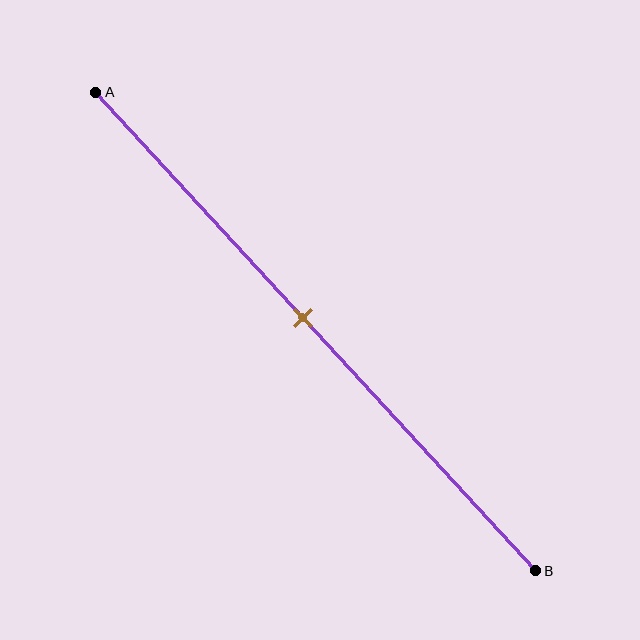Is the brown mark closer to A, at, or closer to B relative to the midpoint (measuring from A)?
The brown mark is approximately at the midpoint of segment AB.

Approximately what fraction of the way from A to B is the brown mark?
The brown mark is approximately 45% of the way from A to B.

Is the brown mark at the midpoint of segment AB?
Yes, the mark is approximately at the midpoint.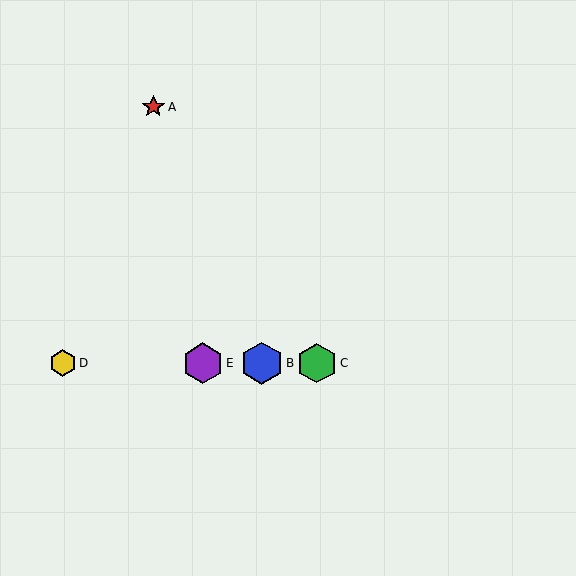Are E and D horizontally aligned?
Yes, both are at y≈363.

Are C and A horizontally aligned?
No, C is at y≈363 and A is at y≈107.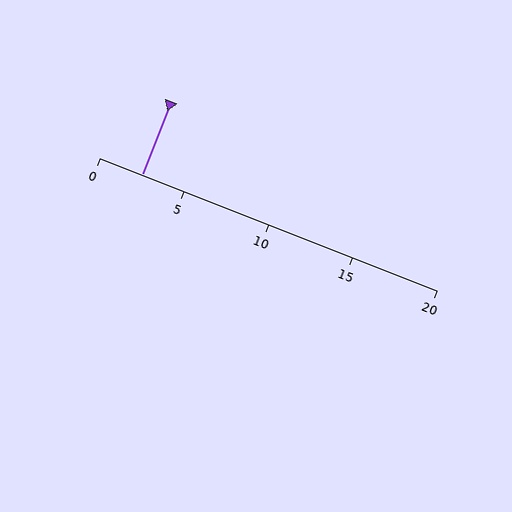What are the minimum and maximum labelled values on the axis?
The axis runs from 0 to 20.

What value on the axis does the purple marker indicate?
The marker indicates approximately 2.5.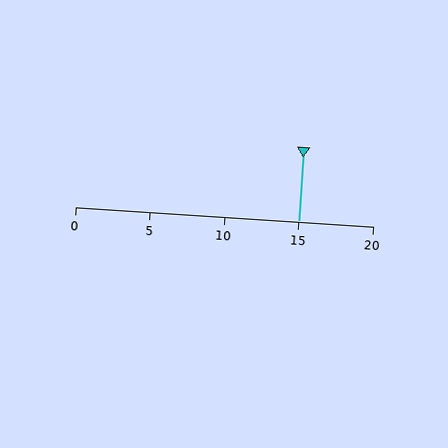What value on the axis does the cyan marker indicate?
The marker indicates approximately 15.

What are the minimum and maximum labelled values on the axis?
The axis runs from 0 to 20.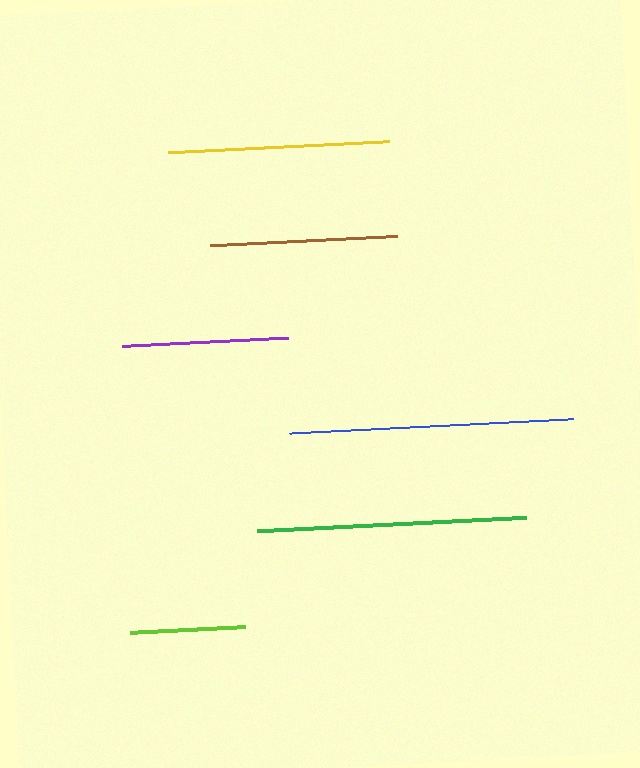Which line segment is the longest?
The blue line is the longest at approximately 284 pixels.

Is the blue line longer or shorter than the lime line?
The blue line is longer than the lime line.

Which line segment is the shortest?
The lime line is the shortest at approximately 116 pixels.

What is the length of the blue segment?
The blue segment is approximately 284 pixels long.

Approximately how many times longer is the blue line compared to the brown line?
The blue line is approximately 1.5 times the length of the brown line.